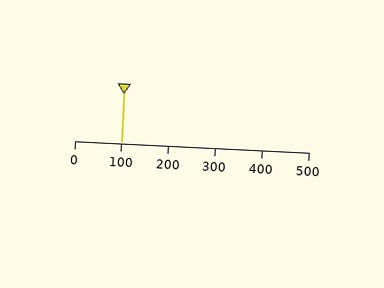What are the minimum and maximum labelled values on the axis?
The axis runs from 0 to 500.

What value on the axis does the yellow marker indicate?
The marker indicates approximately 100.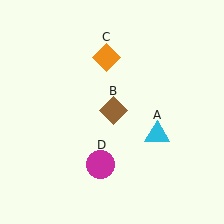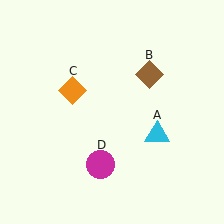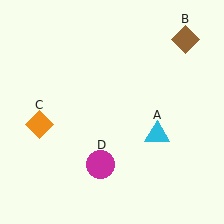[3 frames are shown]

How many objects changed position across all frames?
2 objects changed position: brown diamond (object B), orange diamond (object C).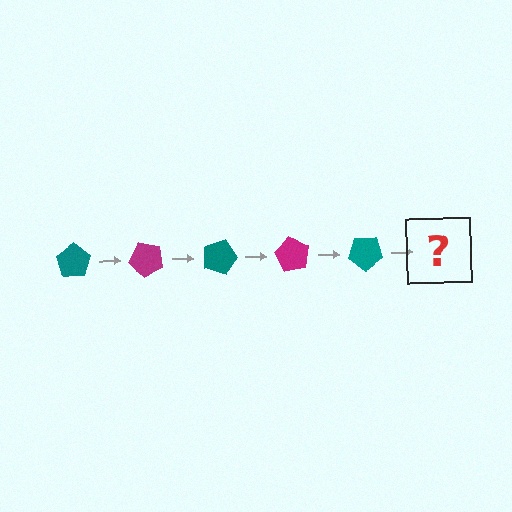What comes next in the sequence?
The next element should be a magenta pentagon, rotated 225 degrees from the start.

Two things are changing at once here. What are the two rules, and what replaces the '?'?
The two rules are that it rotates 45 degrees each step and the color cycles through teal and magenta. The '?' should be a magenta pentagon, rotated 225 degrees from the start.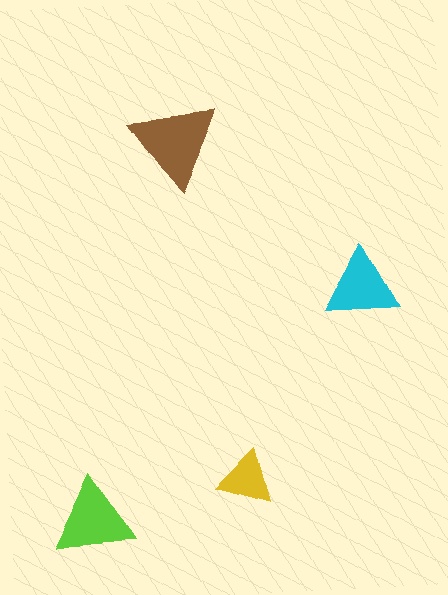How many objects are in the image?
There are 4 objects in the image.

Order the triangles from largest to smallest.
the brown one, the lime one, the cyan one, the yellow one.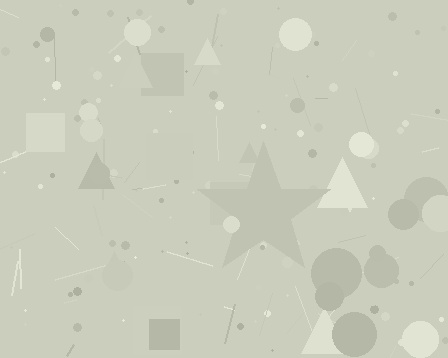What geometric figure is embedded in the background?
A star is embedded in the background.